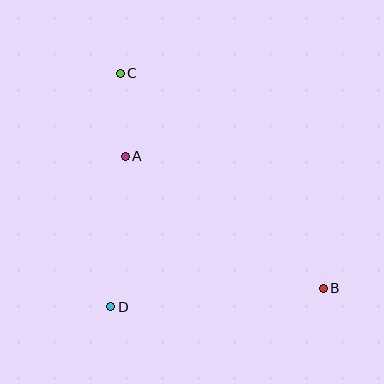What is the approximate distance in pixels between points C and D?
The distance between C and D is approximately 234 pixels.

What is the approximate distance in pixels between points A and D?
The distance between A and D is approximately 151 pixels.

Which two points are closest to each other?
Points A and C are closest to each other.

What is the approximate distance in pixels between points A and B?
The distance between A and B is approximately 238 pixels.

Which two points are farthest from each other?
Points B and C are farthest from each other.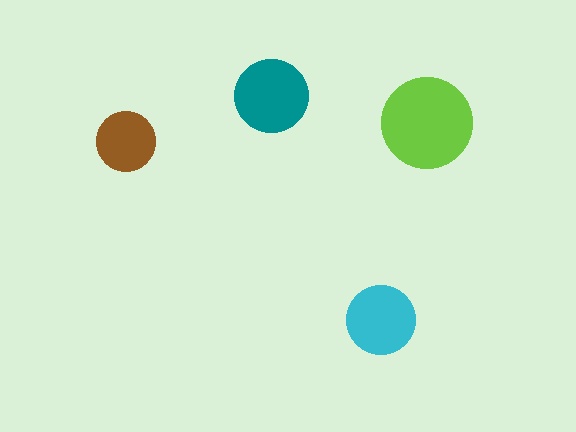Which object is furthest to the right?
The lime circle is rightmost.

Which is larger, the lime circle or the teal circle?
The lime one.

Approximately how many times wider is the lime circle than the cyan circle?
About 1.5 times wider.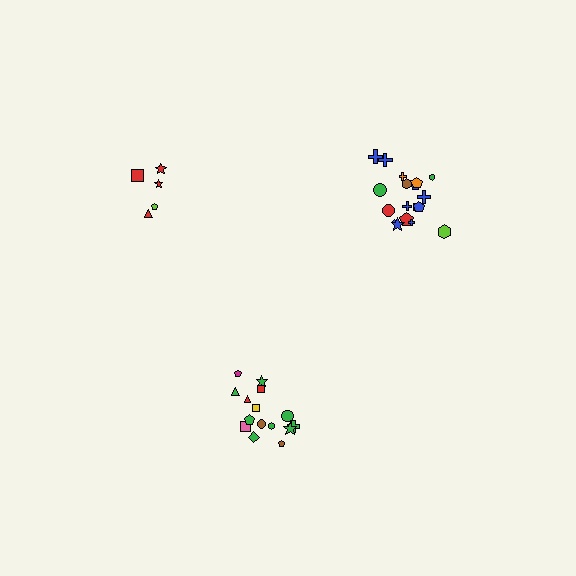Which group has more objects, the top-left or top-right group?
The top-right group.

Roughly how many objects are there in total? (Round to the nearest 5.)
Roughly 40 objects in total.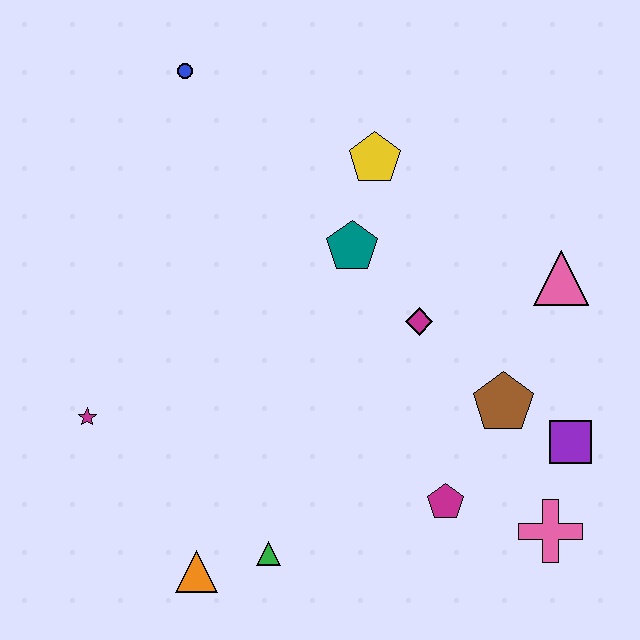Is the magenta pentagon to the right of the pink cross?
No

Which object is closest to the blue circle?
The yellow pentagon is closest to the blue circle.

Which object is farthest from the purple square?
The blue circle is farthest from the purple square.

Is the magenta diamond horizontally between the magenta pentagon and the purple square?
No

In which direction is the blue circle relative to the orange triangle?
The blue circle is above the orange triangle.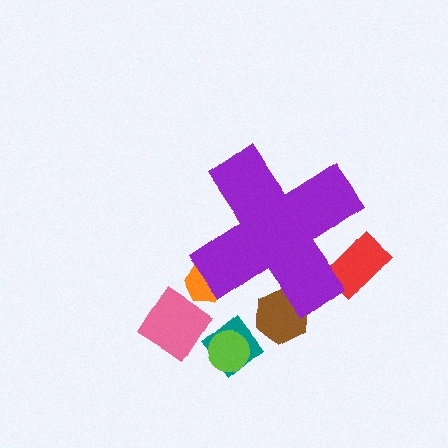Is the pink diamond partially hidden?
No, the pink diamond is fully visible.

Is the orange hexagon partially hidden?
Yes, the orange hexagon is partially hidden behind the purple cross.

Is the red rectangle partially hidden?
Yes, the red rectangle is partially hidden behind the purple cross.